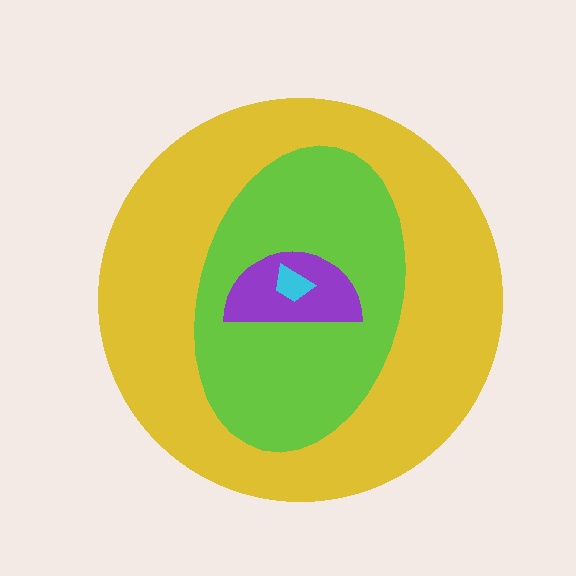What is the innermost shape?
The cyan trapezoid.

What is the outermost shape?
The yellow circle.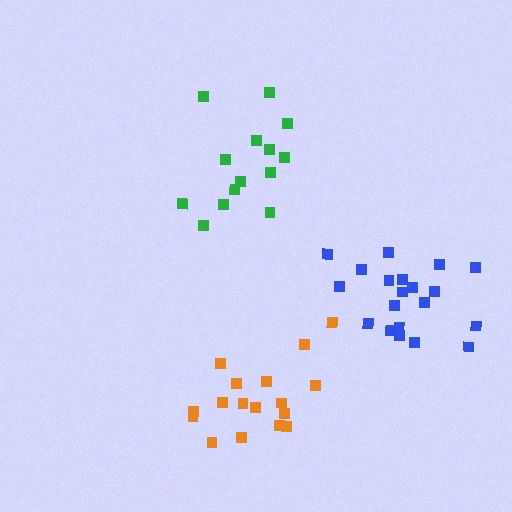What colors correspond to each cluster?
The clusters are colored: orange, green, blue.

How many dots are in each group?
Group 1: 17 dots, Group 2: 14 dots, Group 3: 20 dots (51 total).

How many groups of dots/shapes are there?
There are 3 groups.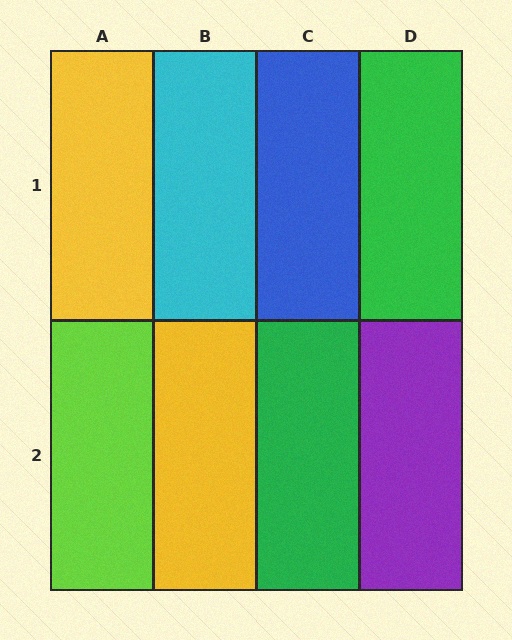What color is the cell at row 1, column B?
Cyan.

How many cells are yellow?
2 cells are yellow.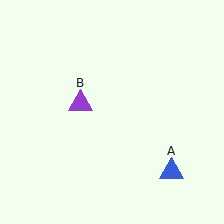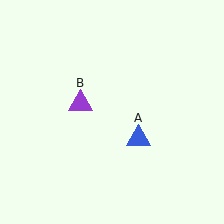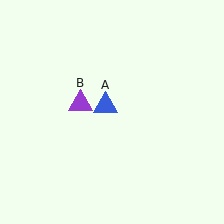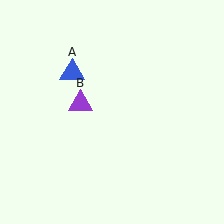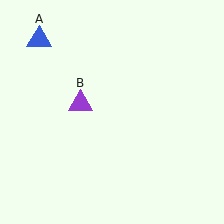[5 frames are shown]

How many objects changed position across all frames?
1 object changed position: blue triangle (object A).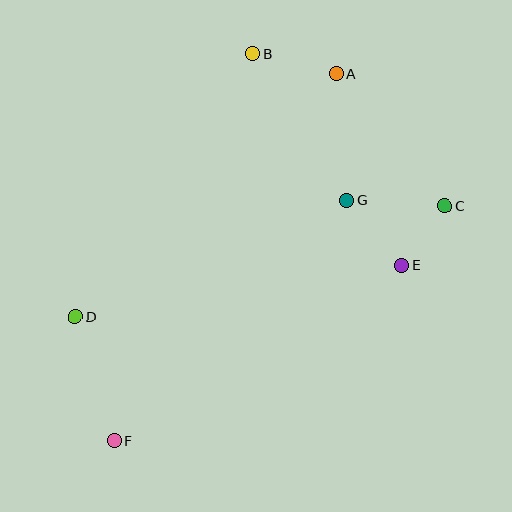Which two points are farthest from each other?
Points A and F are farthest from each other.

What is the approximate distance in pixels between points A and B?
The distance between A and B is approximately 87 pixels.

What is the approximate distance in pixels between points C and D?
The distance between C and D is approximately 386 pixels.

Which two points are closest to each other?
Points C and E are closest to each other.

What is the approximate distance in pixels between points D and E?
The distance between D and E is approximately 330 pixels.